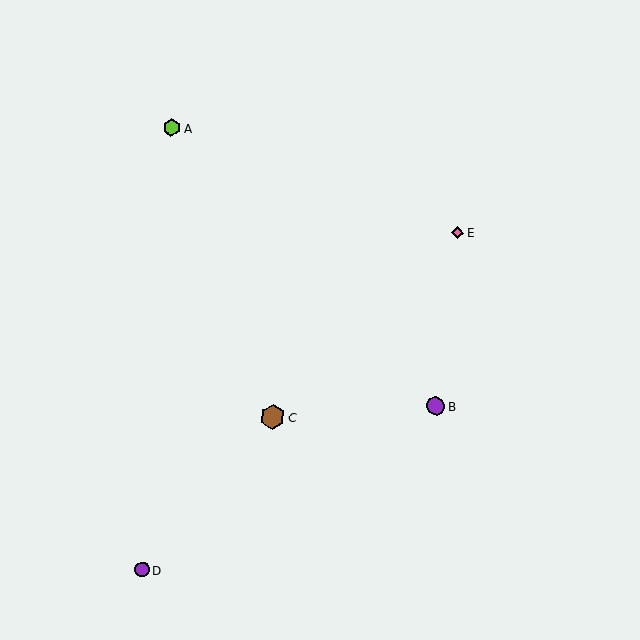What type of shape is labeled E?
Shape E is a pink diamond.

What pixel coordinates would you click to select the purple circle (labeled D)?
Click at (142, 570) to select the purple circle D.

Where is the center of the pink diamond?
The center of the pink diamond is at (458, 233).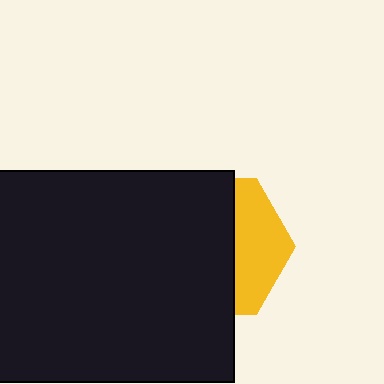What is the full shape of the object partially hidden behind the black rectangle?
The partially hidden object is a yellow hexagon.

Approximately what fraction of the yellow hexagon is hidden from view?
Roughly 65% of the yellow hexagon is hidden behind the black rectangle.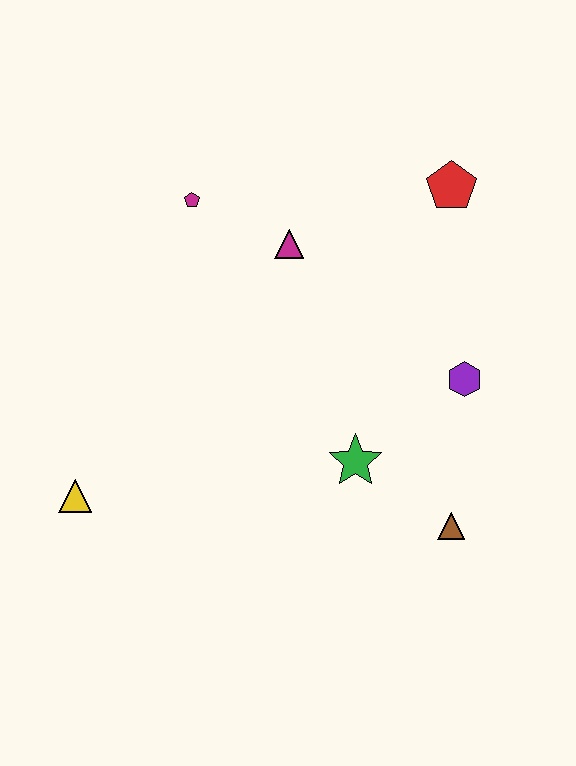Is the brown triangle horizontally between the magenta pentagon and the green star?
No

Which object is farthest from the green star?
The magenta pentagon is farthest from the green star.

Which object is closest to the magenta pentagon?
The magenta triangle is closest to the magenta pentagon.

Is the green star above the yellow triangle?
Yes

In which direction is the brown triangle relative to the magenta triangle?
The brown triangle is below the magenta triangle.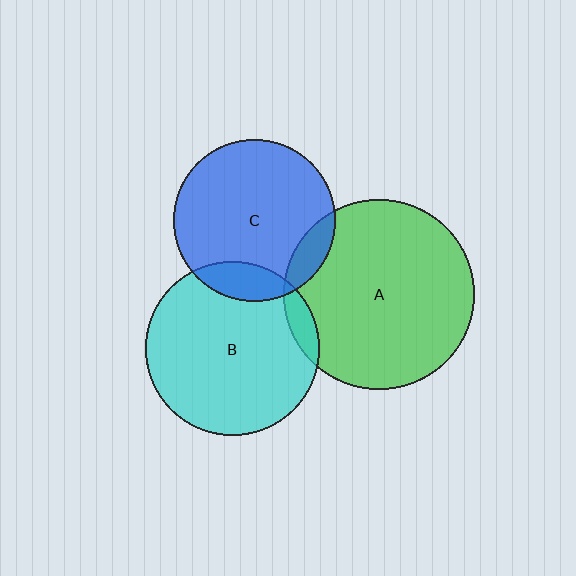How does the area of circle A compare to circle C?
Approximately 1.4 times.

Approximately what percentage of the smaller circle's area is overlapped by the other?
Approximately 5%.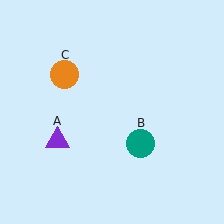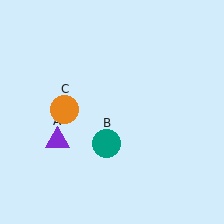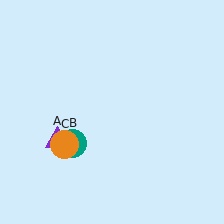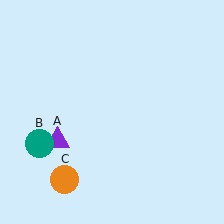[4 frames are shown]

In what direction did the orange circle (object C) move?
The orange circle (object C) moved down.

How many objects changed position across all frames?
2 objects changed position: teal circle (object B), orange circle (object C).